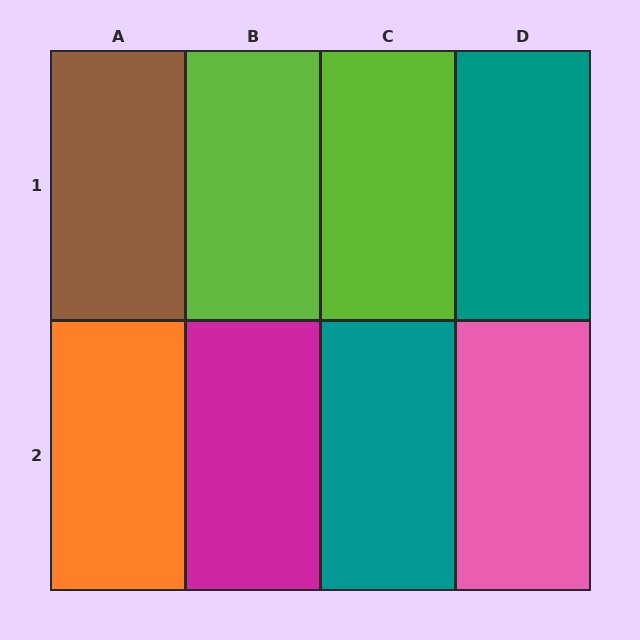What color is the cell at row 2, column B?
Magenta.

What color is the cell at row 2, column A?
Orange.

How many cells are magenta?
1 cell is magenta.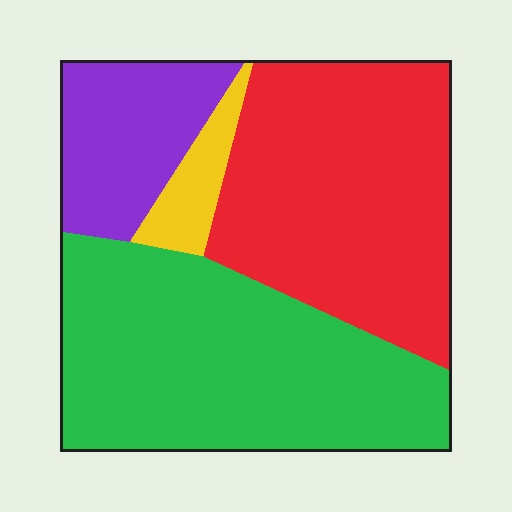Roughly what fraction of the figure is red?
Red covers 38% of the figure.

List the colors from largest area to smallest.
From largest to smallest: green, red, purple, yellow.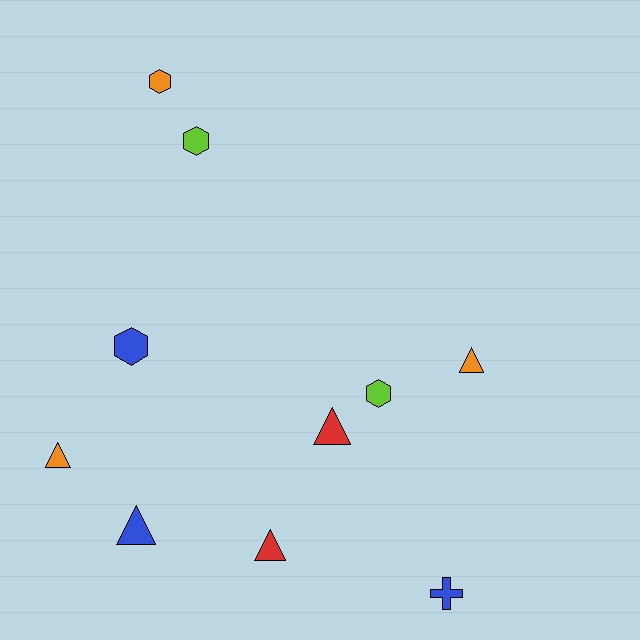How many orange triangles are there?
There are 2 orange triangles.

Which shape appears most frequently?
Triangle, with 5 objects.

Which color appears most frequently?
Blue, with 3 objects.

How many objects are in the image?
There are 10 objects.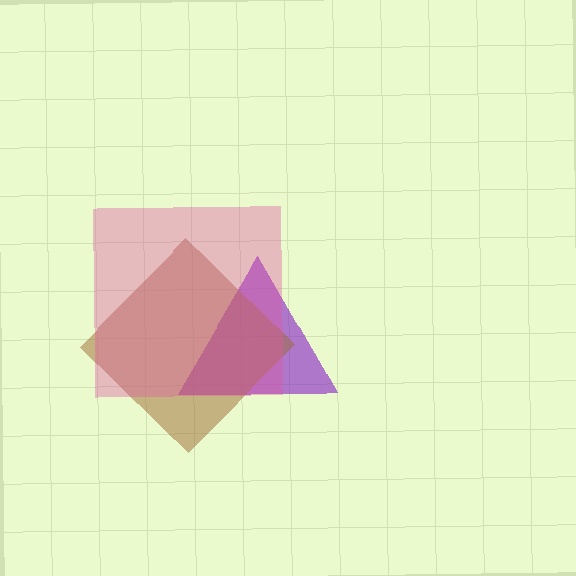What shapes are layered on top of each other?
The layered shapes are: a purple triangle, a brown diamond, a pink square.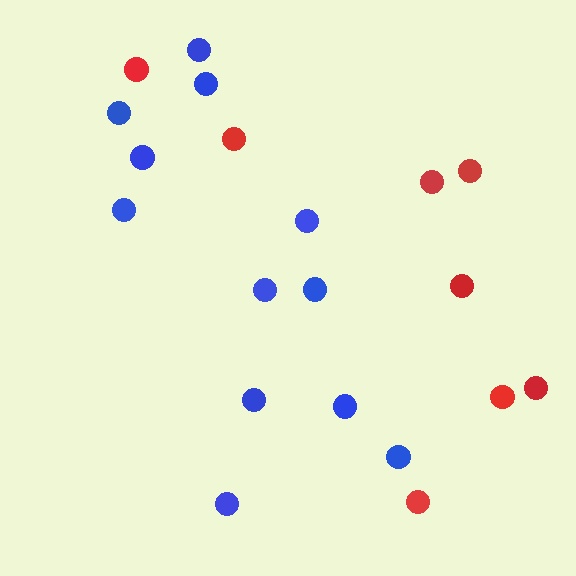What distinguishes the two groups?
There are 2 groups: one group of blue circles (12) and one group of red circles (8).